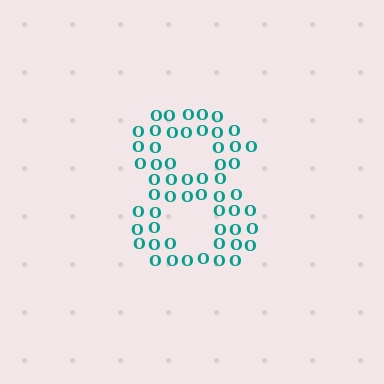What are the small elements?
The small elements are letter O's.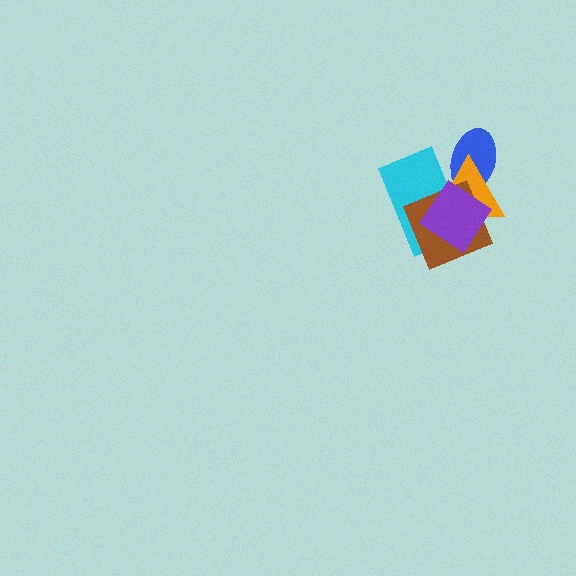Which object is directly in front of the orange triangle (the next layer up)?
The cyan rectangle is directly in front of the orange triangle.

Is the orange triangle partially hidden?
Yes, it is partially covered by another shape.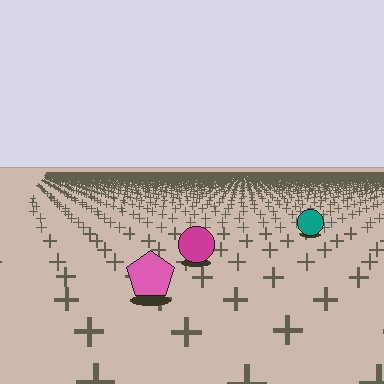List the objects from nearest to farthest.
From nearest to farthest: the pink pentagon, the magenta circle, the teal circle.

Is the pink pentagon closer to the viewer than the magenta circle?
Yes. The pink pentagon is closer — you can tell from the texture gradient: the ground texture is coarser near it.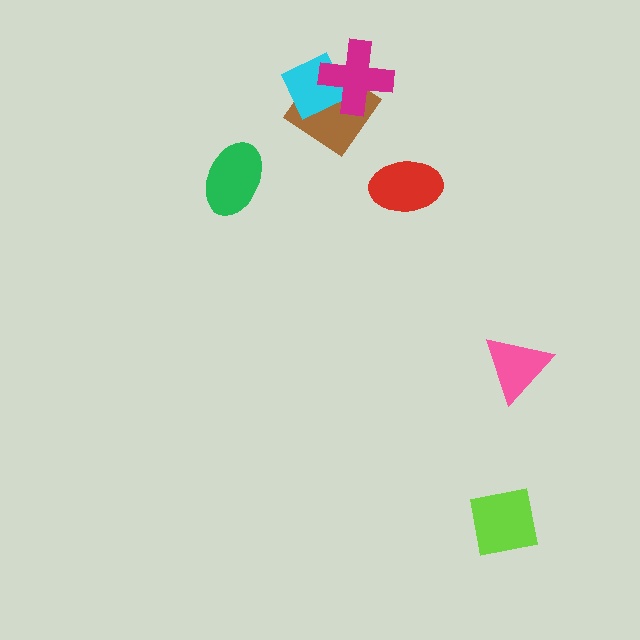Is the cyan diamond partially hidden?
Yes, it is partially covered by another shape.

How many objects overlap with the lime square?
0 objects overlap with the lime square.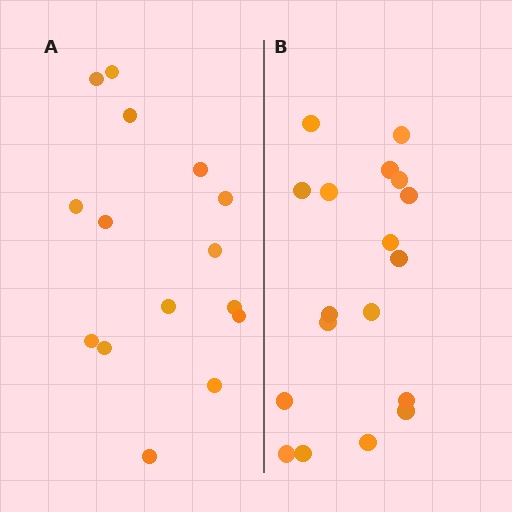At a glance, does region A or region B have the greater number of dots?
Region B (the right region) has more dots.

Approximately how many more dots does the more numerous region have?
Region B has just a few more — roughly 2 or 3 more dots than region A.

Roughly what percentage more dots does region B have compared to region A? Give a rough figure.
About 20% more.